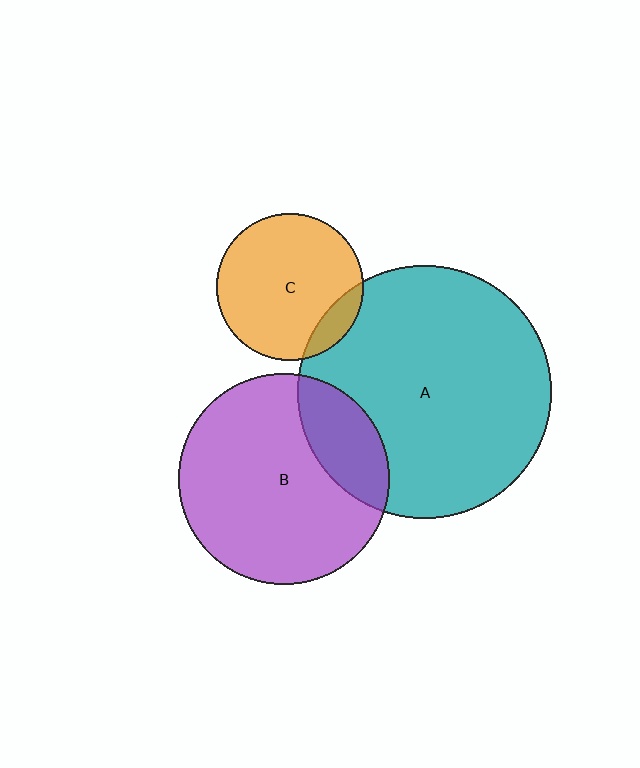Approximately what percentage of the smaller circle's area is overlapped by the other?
Approximately 10%.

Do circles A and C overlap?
Yes.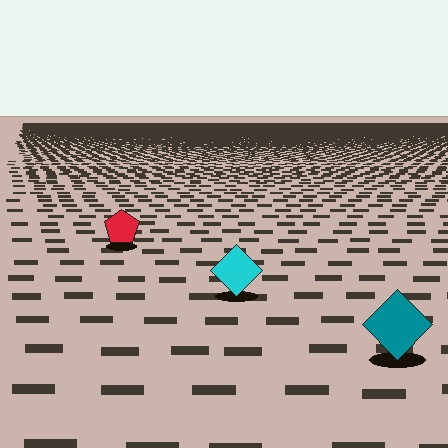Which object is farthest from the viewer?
The red pentagon is farthest from the viewer. It appears smaller and the ground texture around it is denser.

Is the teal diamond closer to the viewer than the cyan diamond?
Yes. The teal diamond is closer — you can tell from the texture gradient: the ground texture is coarser near it.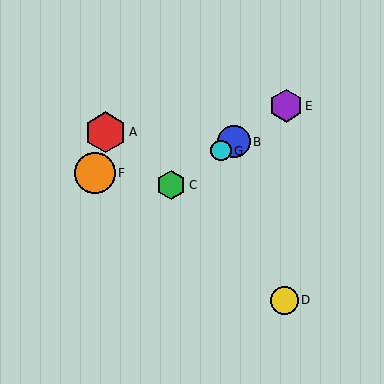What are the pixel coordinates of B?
Object B is at (234, 142).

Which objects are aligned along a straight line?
Objects B, C, E, G are aligned along a straight line.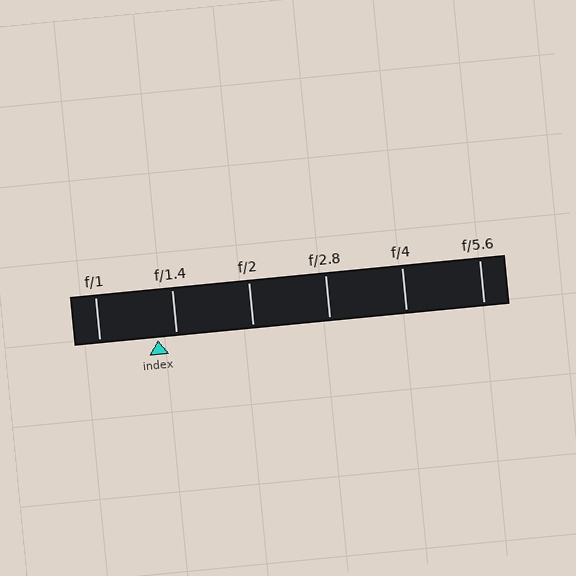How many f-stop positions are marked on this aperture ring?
There are 6 f-stop positions marked.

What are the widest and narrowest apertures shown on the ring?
The widest aperture shown is f/1 and the narrowest is f/5.6.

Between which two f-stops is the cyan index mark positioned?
The index mark is between f/1 and f/1.4.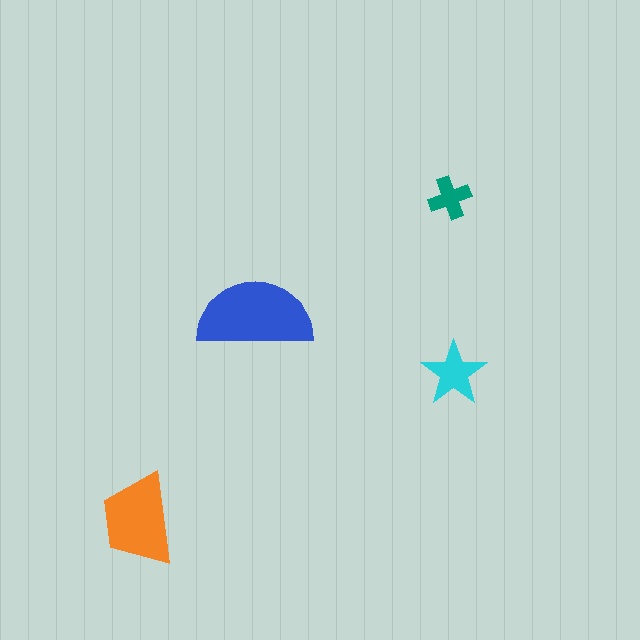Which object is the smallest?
The teal cross.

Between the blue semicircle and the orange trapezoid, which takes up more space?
The blue semicircle.